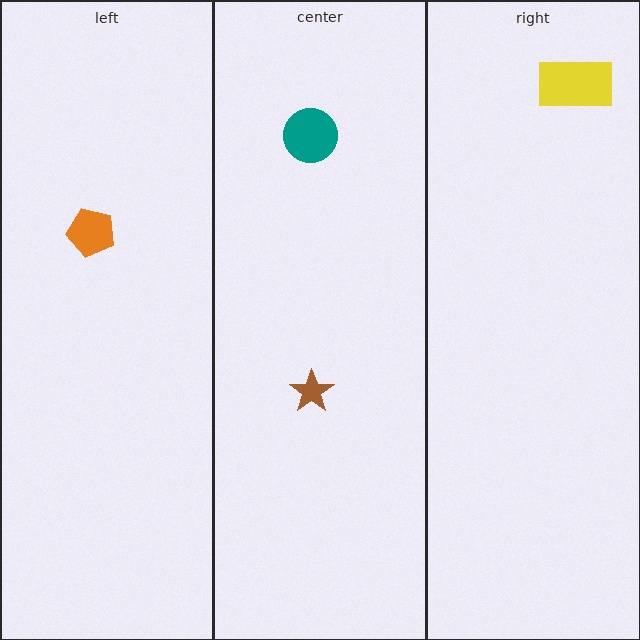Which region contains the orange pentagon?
The left region.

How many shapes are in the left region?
1.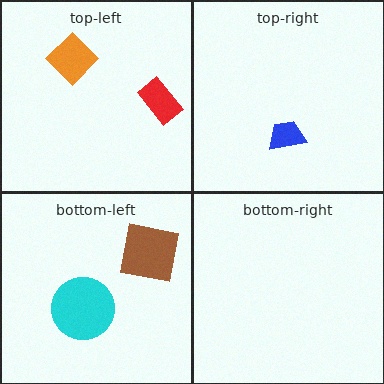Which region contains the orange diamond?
The top-left region.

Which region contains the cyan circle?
The bottom-left region.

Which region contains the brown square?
The bottom-left region.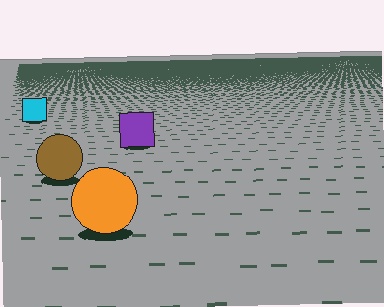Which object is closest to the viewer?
The orange circle is closest. The texture marks near it are larger and more spread out.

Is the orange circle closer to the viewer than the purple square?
Yes. The orange circle is closer — you can tell from the texture gradient: the ground texture is coarser near it.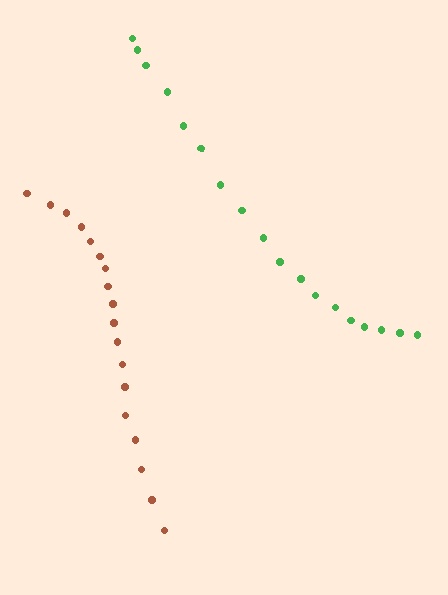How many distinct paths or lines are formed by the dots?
There are 2 distinct paths.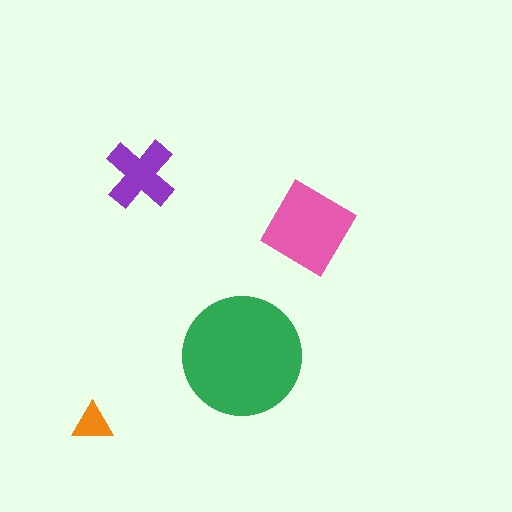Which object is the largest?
The green circle.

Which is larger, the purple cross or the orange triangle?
The purple cross.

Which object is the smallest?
The orange triangle.